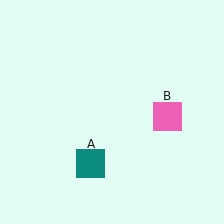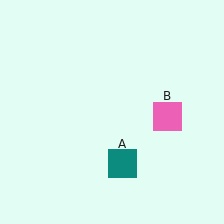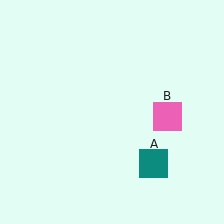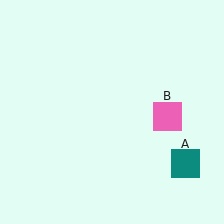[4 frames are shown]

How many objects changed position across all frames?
1 object changed position: teal square (object A).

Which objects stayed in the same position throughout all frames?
Pink square (object B) remained stationary.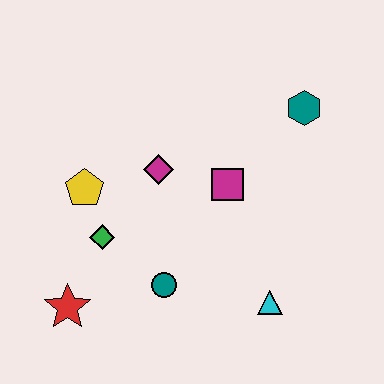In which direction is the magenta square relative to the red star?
The magenta square is to the right of the red star.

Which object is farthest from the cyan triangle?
The yellow pentagon is farthest from the cyan triangle.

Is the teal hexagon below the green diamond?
No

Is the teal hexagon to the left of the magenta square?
No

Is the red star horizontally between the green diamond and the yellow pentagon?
No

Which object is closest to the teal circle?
The green diamond is closest to the teal circle.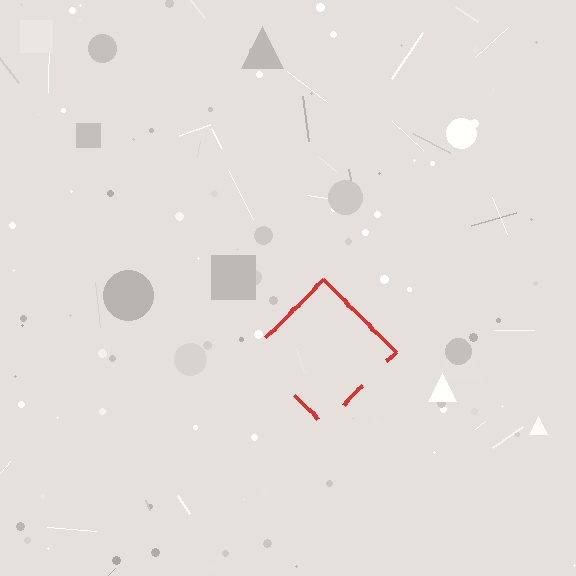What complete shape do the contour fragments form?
The contour fragments form a diamond.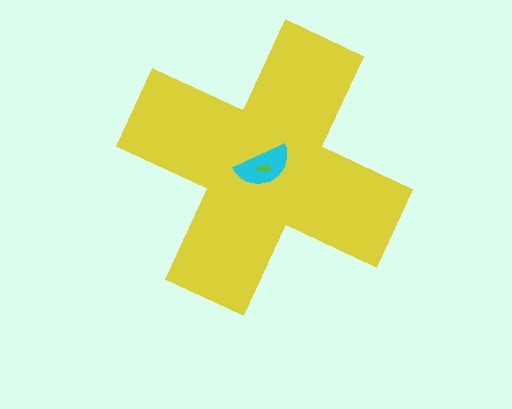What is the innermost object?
The lime arrow.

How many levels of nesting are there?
3.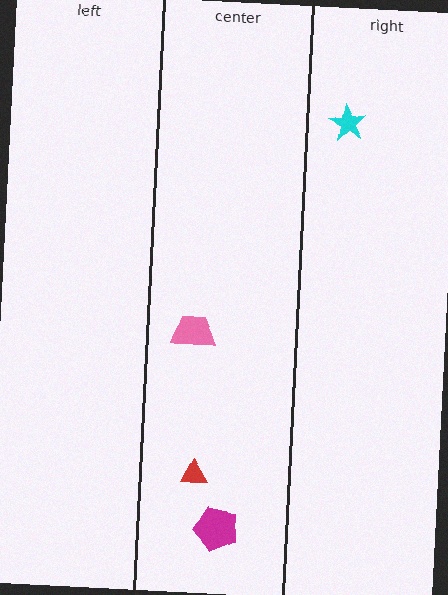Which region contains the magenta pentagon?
The center region.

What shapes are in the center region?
The magenta pentagon, the pink trapezoid, the red triangle.